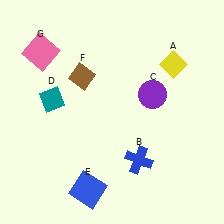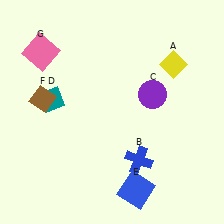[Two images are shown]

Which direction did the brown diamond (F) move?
The brown diamond (F) moved left.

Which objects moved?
The objects that moved are: the blue square (E), the brown diamond (F).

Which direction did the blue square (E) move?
The blue square (E) moved right.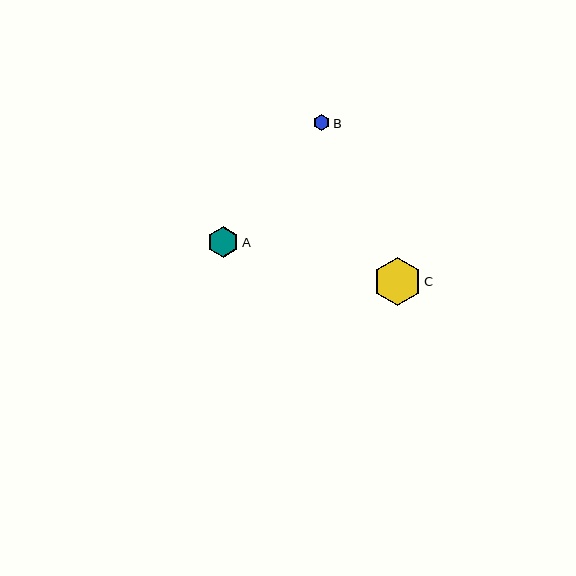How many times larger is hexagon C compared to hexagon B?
Hexagon C is approximately 2.9 times the size of hexagon B.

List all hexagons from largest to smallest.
From largest to smallest: C, A, B.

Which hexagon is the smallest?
Hexagon B is the smallest with a size of approximately 17 pixels.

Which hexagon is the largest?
Hexagon C is the largest with a size of approximately 48 pixels.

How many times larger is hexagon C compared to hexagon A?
Hexagon C is approximately 1.5 times the size of hexagon A.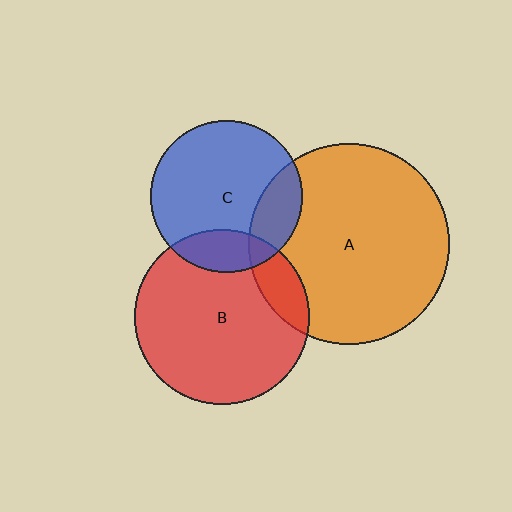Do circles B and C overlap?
Yes.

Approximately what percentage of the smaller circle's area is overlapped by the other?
Approximately 20%.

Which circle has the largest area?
Circle A (orange).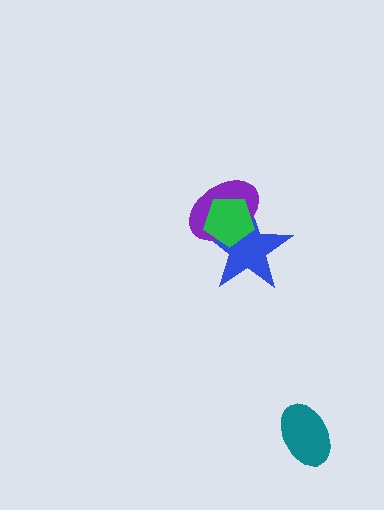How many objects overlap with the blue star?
2 objects overlap with the blue star.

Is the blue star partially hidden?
Yes, it is partially covered by another shape.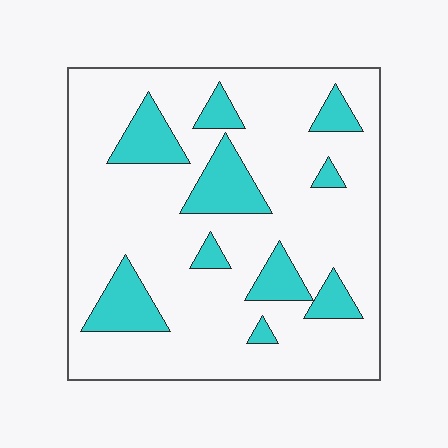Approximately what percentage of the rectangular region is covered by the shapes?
Approximately 20%.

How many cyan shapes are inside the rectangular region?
10.